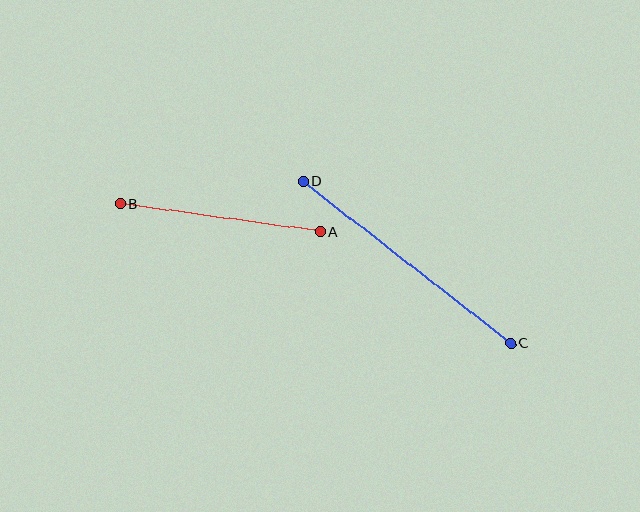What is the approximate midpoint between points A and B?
The midpoint is at approximately (220, 218) pixels.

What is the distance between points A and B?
The distance is approximately 201 pixels.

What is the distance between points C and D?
The distance is approximately 263 pixels.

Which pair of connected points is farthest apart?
Points C and D are farthest apart.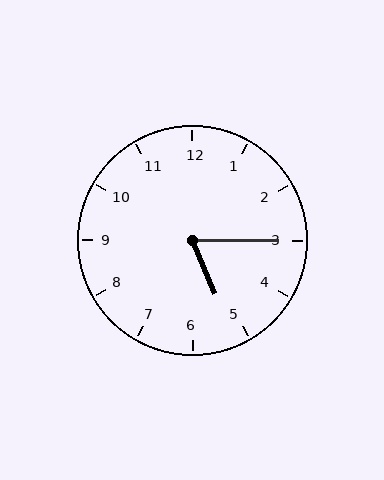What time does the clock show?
5:15.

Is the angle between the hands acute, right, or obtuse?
It is acute.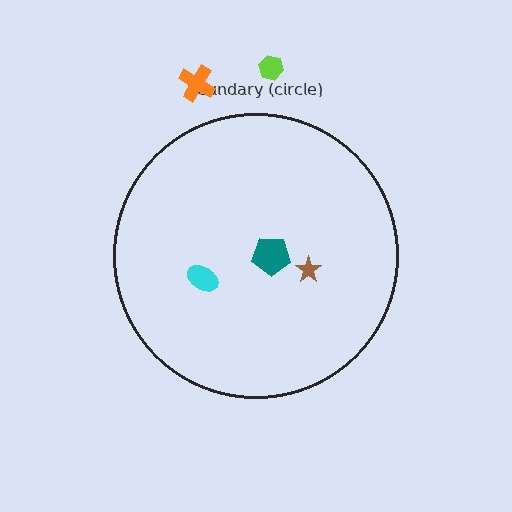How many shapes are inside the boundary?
3 inside, 2 outside.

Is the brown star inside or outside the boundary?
Inside.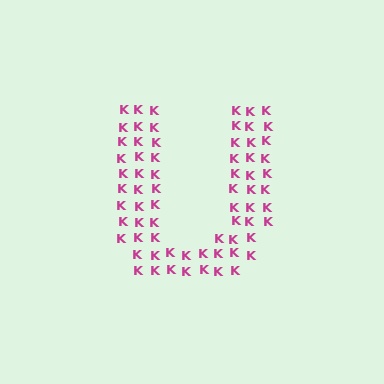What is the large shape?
The large shape is the letter U.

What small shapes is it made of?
It is made of small letter K's.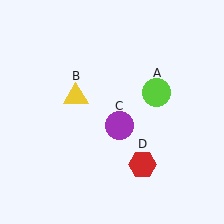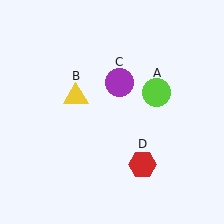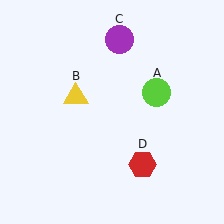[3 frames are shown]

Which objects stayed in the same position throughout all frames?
Lime circle (object A) and yellow triangle (object B) and red hexagon (object D) remained stationary.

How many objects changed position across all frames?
1 object changed position: purple circle (object C).